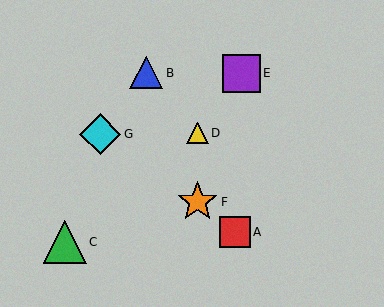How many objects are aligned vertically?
2 objects (D, F) are aligned vertically.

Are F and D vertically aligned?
Yes, both are at x≈197.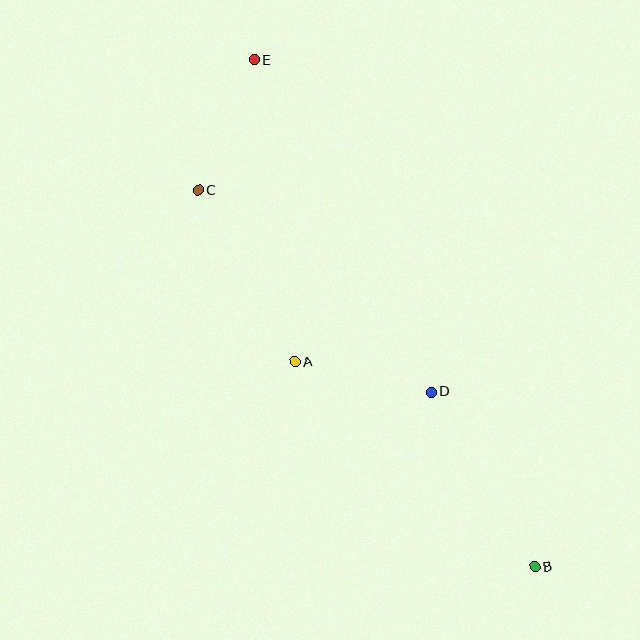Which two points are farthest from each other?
Points B and E are farthest from each other.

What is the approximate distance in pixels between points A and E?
The distance between A and E is approximately 305 pixels.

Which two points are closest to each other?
Points A and D are closest to each other.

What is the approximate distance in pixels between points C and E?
The distance between C and E is approximately 142 pixels.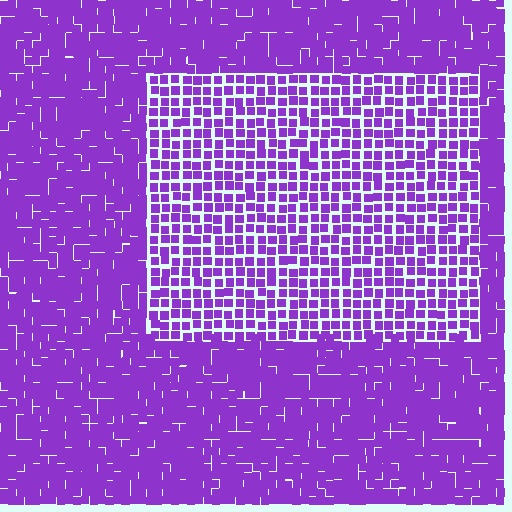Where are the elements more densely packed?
The elements are more densely packed outside the rectangle boundary.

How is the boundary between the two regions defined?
The boundary is defined by a change in element density (approximately 1.7x ratio). All elements are the same color, size, and shape.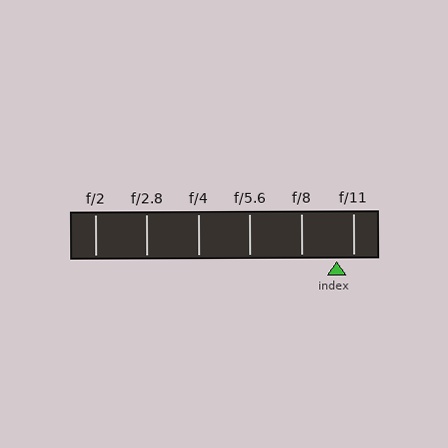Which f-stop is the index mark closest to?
The index mark is closest to f/11.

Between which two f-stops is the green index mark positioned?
The index mark is between f/8 and f/11.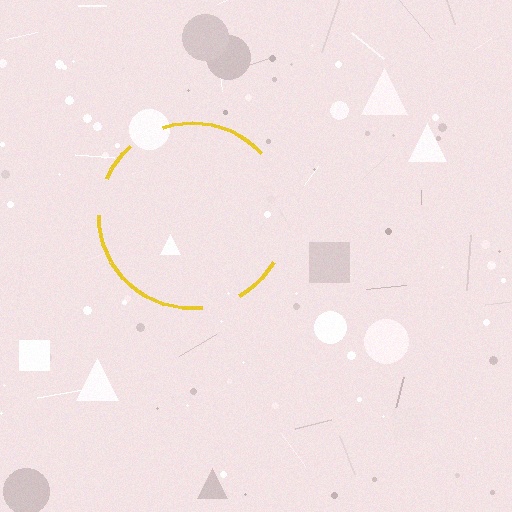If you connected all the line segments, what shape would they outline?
They would outline a circle.